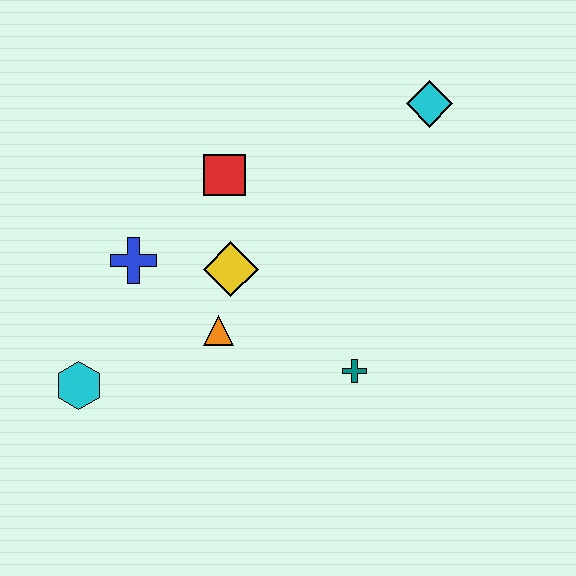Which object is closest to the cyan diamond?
The red square is closest to the cyan diamond.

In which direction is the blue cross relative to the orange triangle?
The blue cross is to the left of the orange triangle.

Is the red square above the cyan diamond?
No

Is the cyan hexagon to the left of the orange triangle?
Yes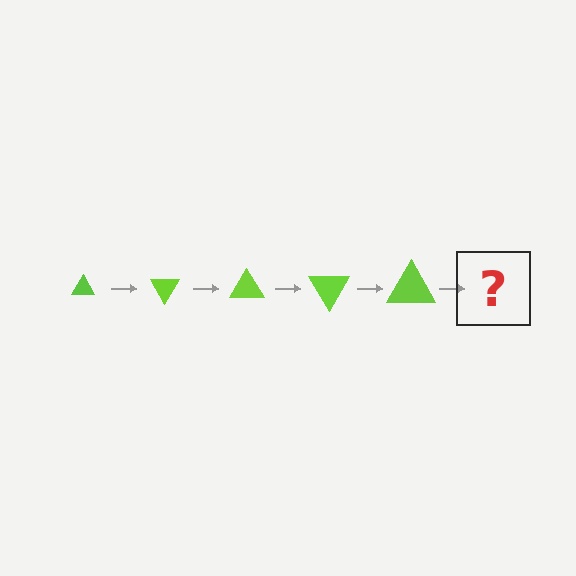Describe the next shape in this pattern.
It should be a triangle, larger than the previous one and rotated 300 degrees from the start.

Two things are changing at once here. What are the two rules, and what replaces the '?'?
The two rules are that the triangle grows larger each step and it rotates 60 degrees each step. The '?' should be a triangle, larger than the previous one and rotated 300 degrees from the start.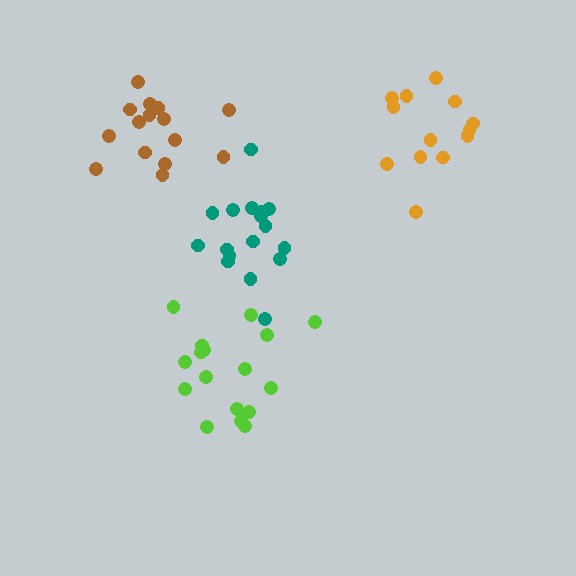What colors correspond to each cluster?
The clusters are colored: brown, lime, orange, teal.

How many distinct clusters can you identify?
There are 4 distinct clusters.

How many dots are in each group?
Group 1: 15 dots, Group 2: 17 dots, Group 3: 13 dots, Group 4: 17 dots (62 total).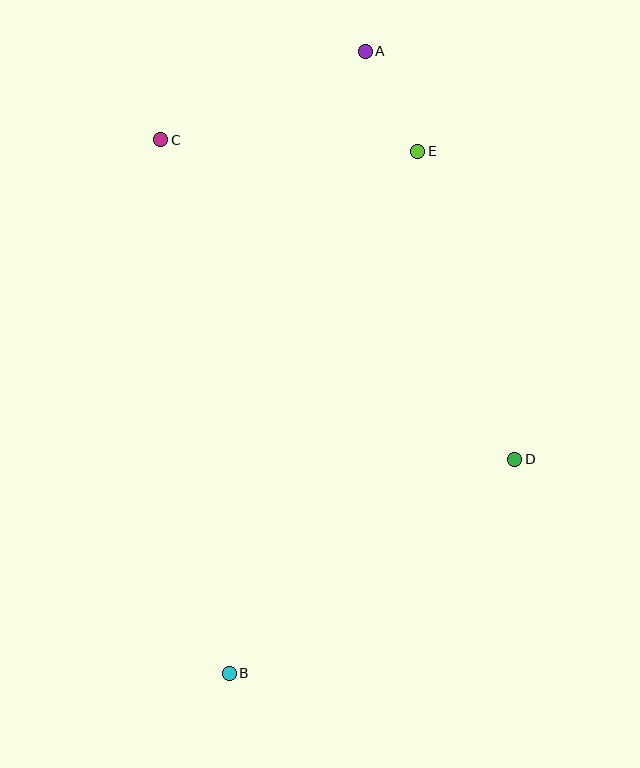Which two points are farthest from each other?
Points A and B are farthest from each other.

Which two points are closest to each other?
Points A and E are closest to each other.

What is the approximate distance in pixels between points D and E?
The distance between D and E is approximately 323 pixels.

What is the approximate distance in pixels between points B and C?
The distance between B and C is approximately 538 pixels.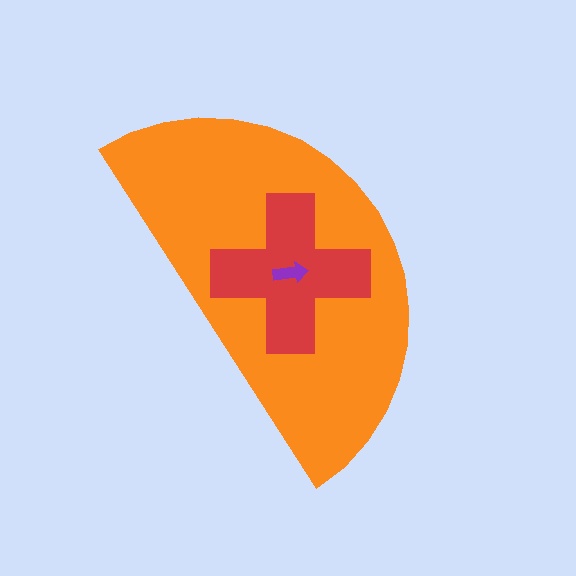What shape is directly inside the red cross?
The purple arrow.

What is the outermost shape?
The orange semicircle.